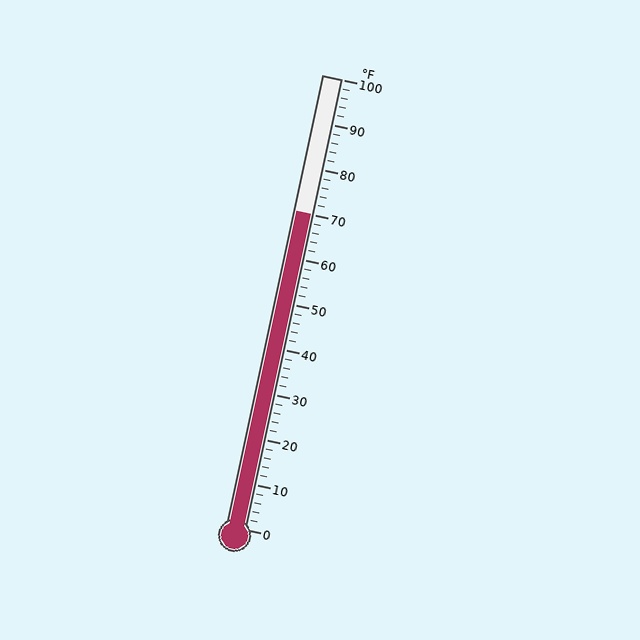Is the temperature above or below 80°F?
The temperature is below 80°F.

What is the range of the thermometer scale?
The thermometer scale ranges from 0°F to 100°F.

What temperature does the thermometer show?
The thermometer shows approximately 70°F.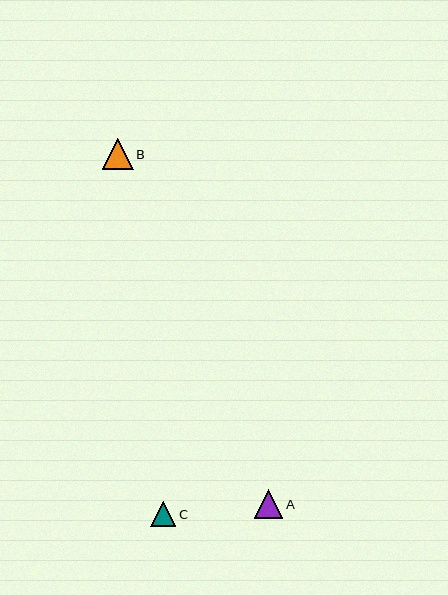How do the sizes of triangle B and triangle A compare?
Triangle B and triangle A are approximately the same size.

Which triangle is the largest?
Triangle B is the largest with a size of approximately 31 pixels.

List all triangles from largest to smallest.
From largest to smallest: B, A, C.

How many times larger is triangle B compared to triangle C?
Triangle B is approximately 1.2 times the size of triangle C.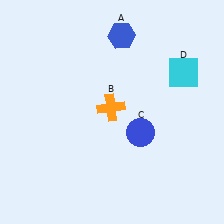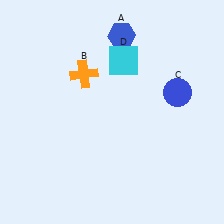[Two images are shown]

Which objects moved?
The objects that moved are: the orange cross (B), the blue circle (C), the cyan square (D).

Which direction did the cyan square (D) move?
The cyan square (D) moved left.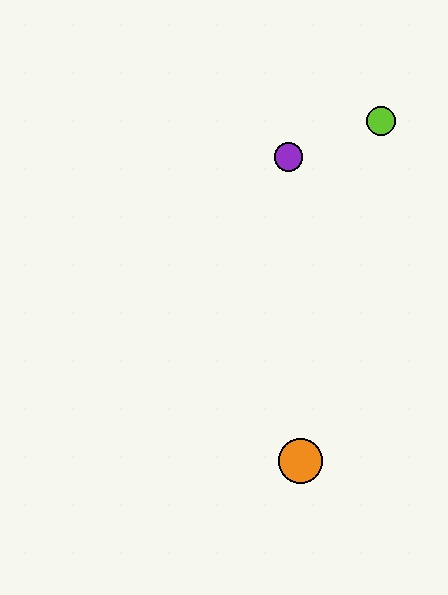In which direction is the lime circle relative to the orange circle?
The lime circle is above the orange circle.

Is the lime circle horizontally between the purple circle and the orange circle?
No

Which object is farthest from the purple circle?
The orange circle is farthest from the purple circle.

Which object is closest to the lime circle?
The purple circle is closest to the lime circle.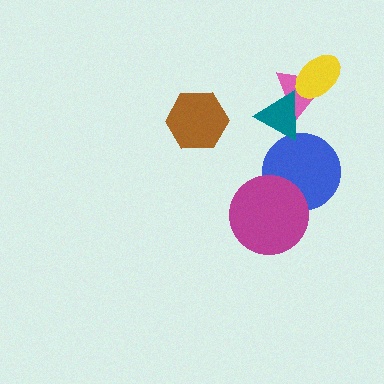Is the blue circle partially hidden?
Yes, it is partially covered by another shape.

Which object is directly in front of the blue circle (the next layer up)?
The teal triangle is directly in front of the blue circle.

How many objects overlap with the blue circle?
2 objects overlap with the blue circle.